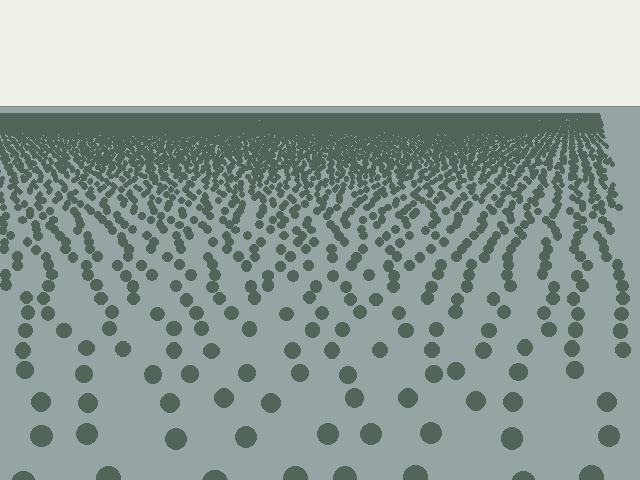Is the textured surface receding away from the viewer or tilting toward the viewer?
The surface is receding away from the viewer. Texture elements get smaller and denser toward the top.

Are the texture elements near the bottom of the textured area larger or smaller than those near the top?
Larger. Near the bottom, elements are closer to the viewer and appear at a bigger on-screen size.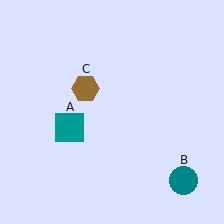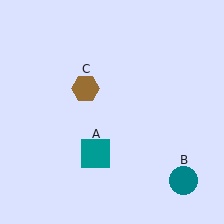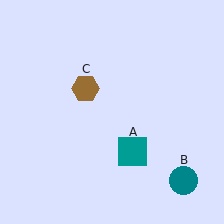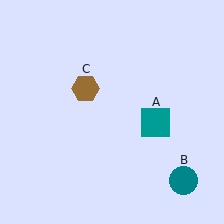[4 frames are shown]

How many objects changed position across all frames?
1 object changed position: teal square (object A).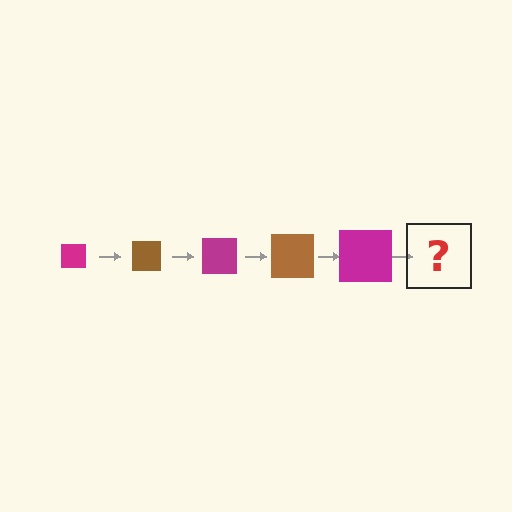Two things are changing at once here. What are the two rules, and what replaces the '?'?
The two rules are that the square grows larger each step and the color cycles through magenta and brown. The '?' should be a brown square, larger than the previous one.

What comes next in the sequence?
The next element should be a brown square, larger than the previous one.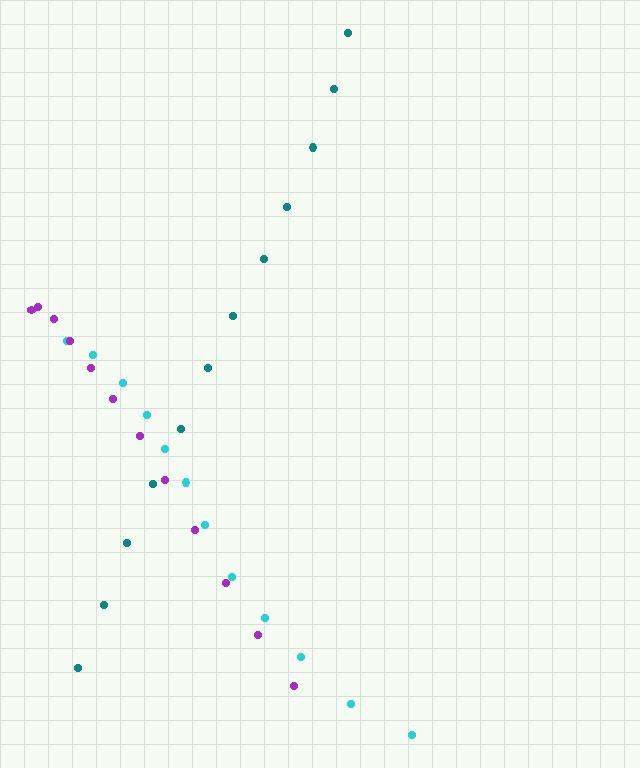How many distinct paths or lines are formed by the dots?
There are 3 distinct paths.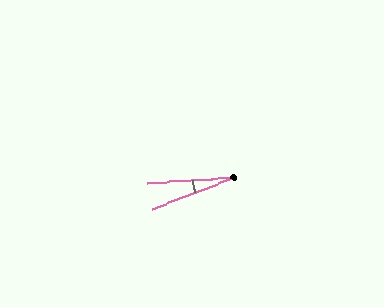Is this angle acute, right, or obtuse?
It is acute.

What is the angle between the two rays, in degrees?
Approximately 18 degrees.